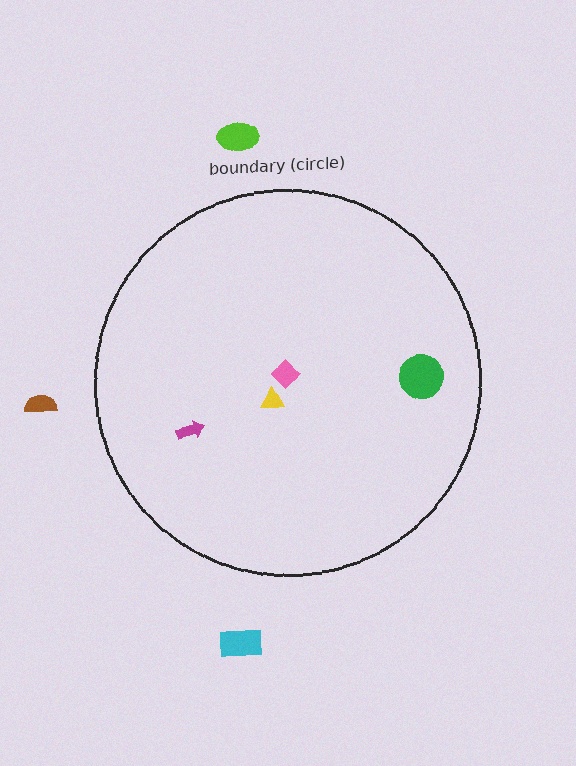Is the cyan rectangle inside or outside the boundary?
Outside.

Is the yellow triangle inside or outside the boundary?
Inside.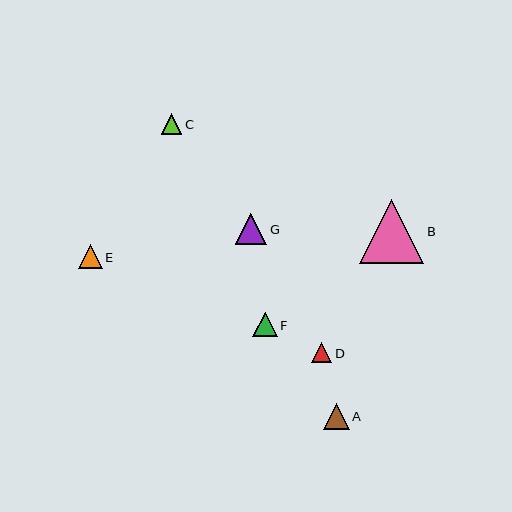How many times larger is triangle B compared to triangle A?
Triangle B is approximately 2.5 times the size of triangle A.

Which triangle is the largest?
Triangle B is the largest with a size of approximately 64 pixels.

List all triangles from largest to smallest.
From largest to smallest: B, G, A, F, E, D, C.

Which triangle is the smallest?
Triangle C is the smallest with a size of approximately 20 pixels.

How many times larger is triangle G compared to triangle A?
Triangle G is approximately 1.2 times the size of triangle A.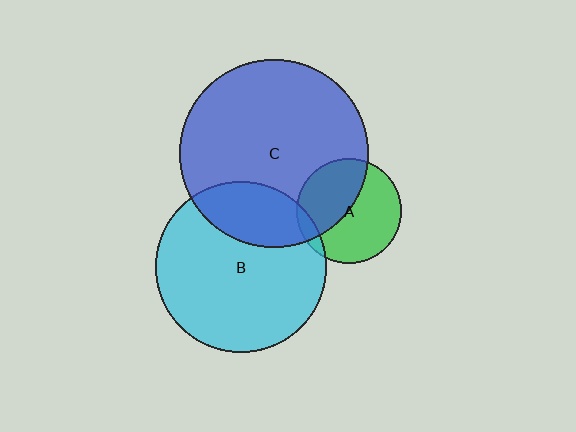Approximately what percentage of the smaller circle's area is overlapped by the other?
Approximately 25%.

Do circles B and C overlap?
Yes.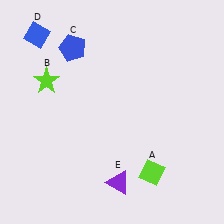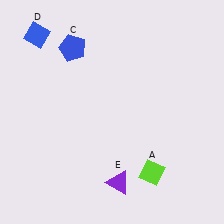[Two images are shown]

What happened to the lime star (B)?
The lime star (B) was removed in Image 2. It was in the top-left area of Image 1.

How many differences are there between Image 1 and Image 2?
There is 1 difference between the two images.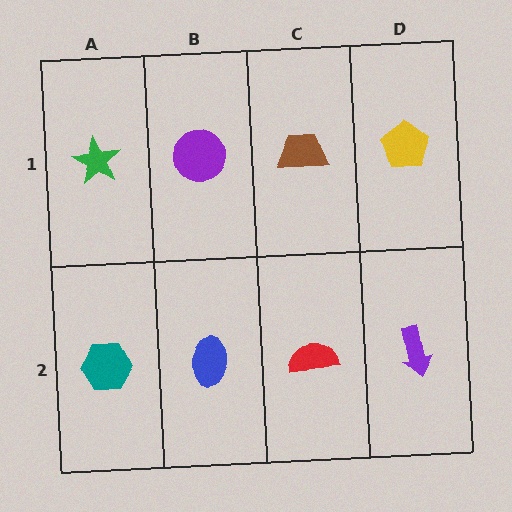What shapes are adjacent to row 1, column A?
A teal hexagon (row 2, column A), a purple circle (row 1, column B).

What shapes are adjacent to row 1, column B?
A blue ellipse (row 2, column B), a green star (row 1, column A), a brown trapezoid (row 1, column C).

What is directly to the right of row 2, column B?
A red semicircle.